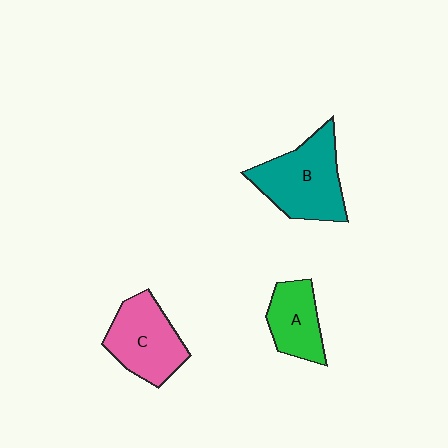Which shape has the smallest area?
Shape A (green).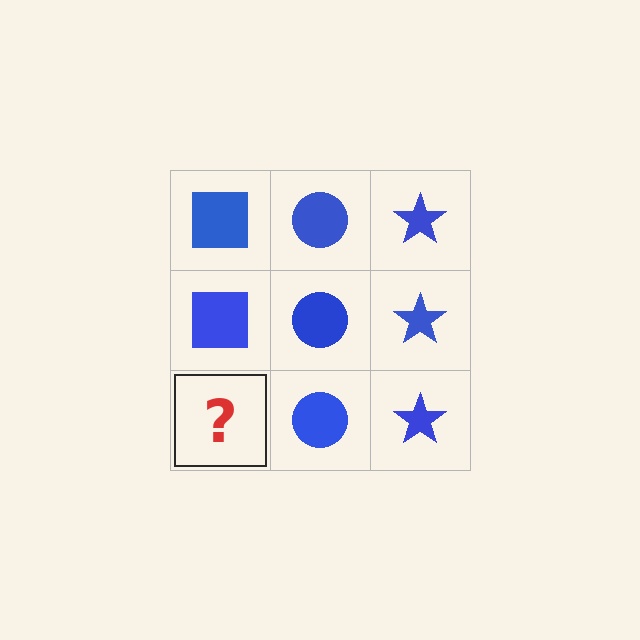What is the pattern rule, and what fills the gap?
The rule is that each column has a consistent shape. The gap should be filled with a blue square.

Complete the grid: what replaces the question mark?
The question mark should be replaced with a blue square.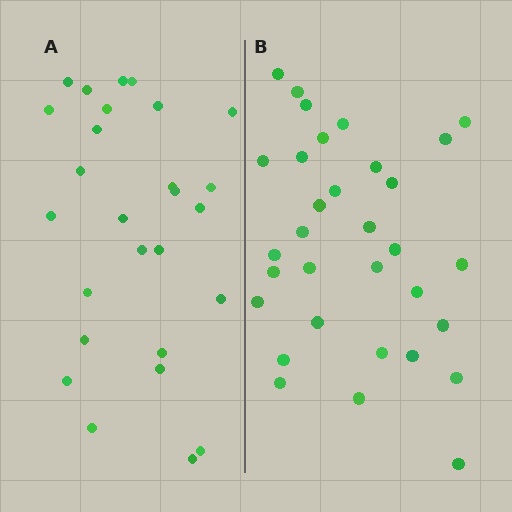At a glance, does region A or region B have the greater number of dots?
Region B (the right region) has more dots.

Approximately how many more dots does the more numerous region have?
Region B has about 5 more dots than region A.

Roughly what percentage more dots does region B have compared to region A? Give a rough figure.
About 20% more.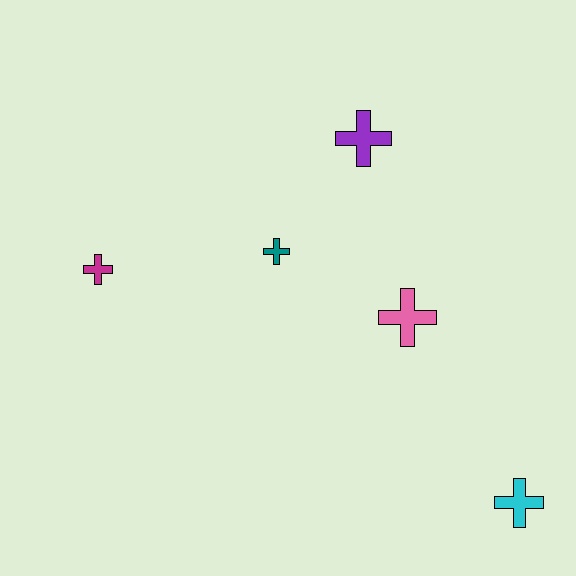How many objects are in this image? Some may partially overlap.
There are 5 objects.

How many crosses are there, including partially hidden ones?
There are 5 crosses.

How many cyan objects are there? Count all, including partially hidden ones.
There is 1 cyan object.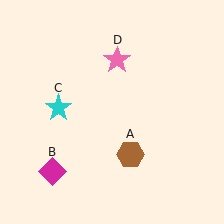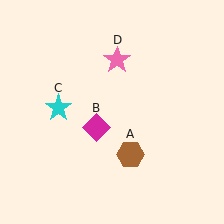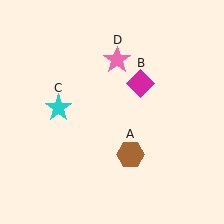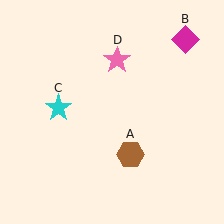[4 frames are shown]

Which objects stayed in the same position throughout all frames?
Brown hexagon (object A) and cyan star (object C) and pink star (object D) remained stationary.